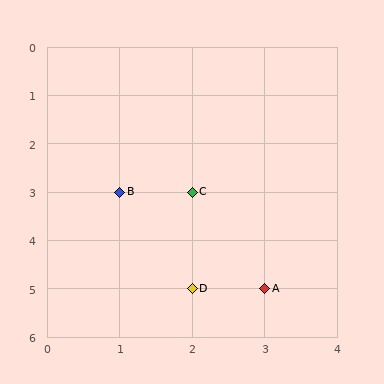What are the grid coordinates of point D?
Point D is at grid coordinates (2, 5).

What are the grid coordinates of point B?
Point B is at grid coordinates (1, 3).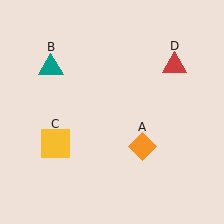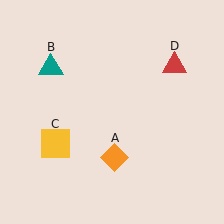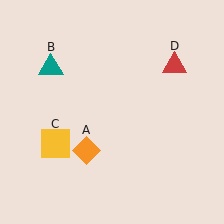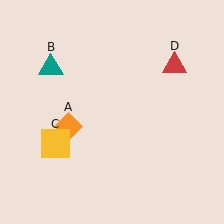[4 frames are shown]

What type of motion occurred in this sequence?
The orange diamond (object A) rotated clockwise around the center of the scene.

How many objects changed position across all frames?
1 object changed position: orange diamond (object A).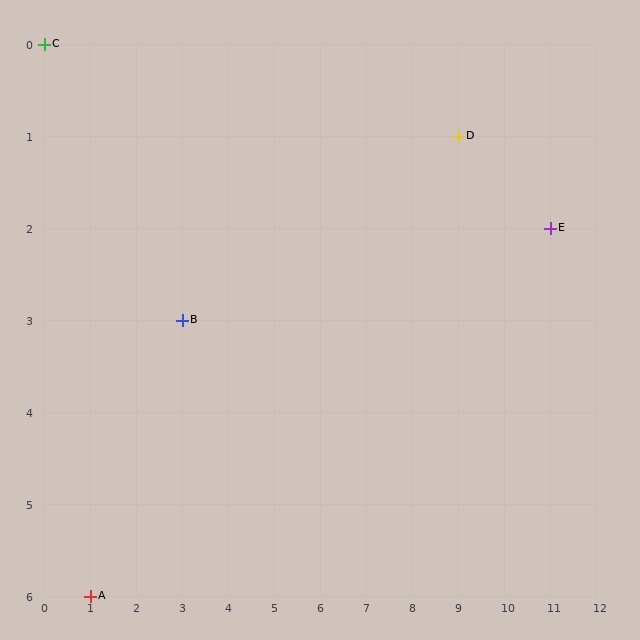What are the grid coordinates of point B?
Point B is at grid coordinates (3, 3).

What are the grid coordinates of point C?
Point C is at grid coordinates (0, 0).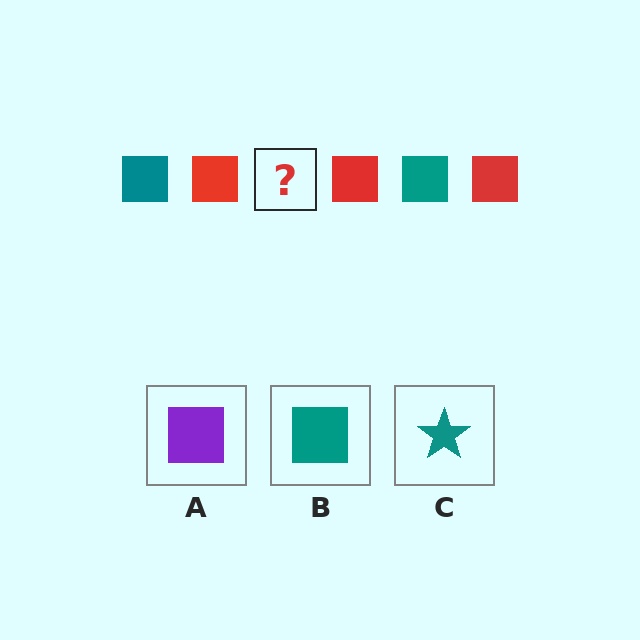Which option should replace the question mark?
Option B.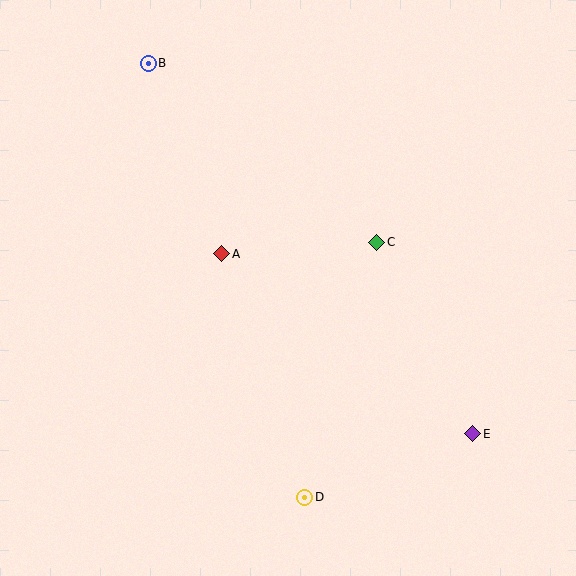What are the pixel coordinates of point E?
Point E is at (473, 434).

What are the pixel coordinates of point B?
Point B is at (148, 63).